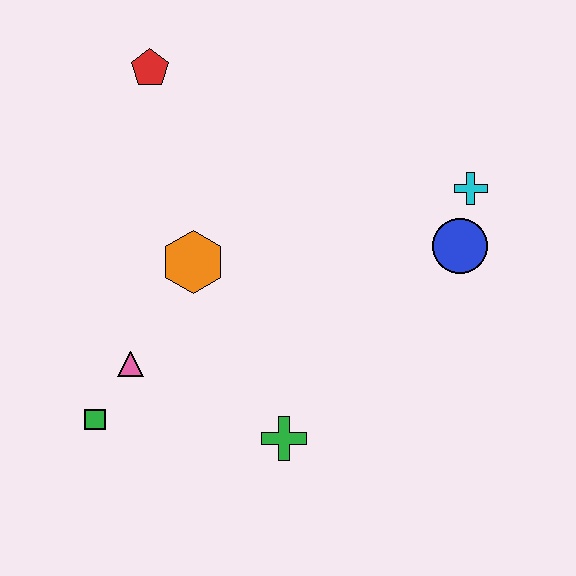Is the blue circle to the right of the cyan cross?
No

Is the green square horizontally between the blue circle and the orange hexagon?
No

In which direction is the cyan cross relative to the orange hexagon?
The cyan cross is to the right of the orange hexagon.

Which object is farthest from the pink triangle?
The cyan cross is farthest from the pink triangle.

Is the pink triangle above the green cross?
Yes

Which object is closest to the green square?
The pink triangle is closest to the green square.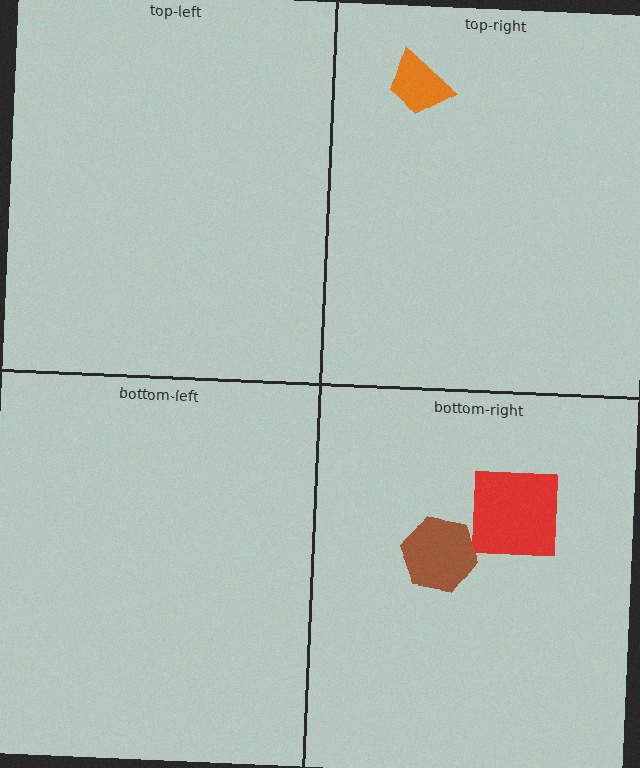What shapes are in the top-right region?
The orange trapezoid.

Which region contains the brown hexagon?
The bottom-right region.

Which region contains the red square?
The bottom-right region.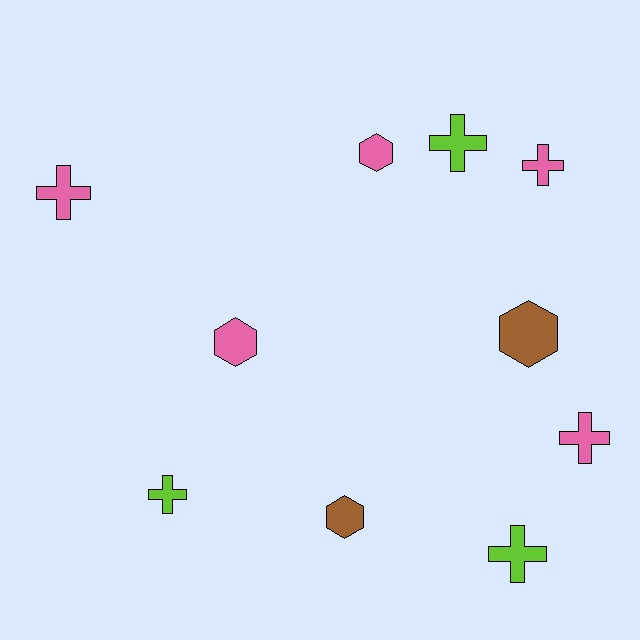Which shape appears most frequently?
Cross, with 6 objects.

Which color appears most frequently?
Pink, with 5 objects.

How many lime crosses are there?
There are 3 lime crosses.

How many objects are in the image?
There are 10 objects.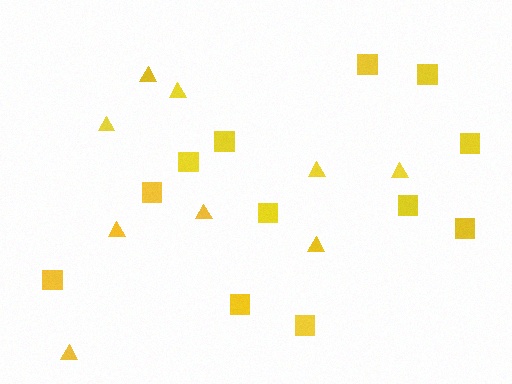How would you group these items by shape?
There are 2 groups: one group of triangles (9) and one group of squares (12).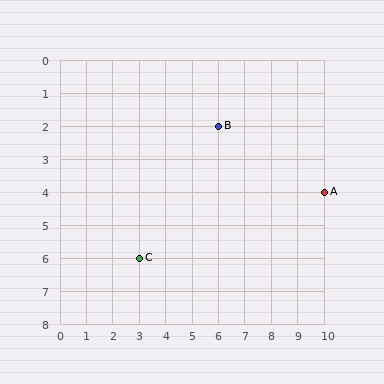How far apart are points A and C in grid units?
Points A and C are 7 columns and 2 rows apart (about 7.3 grid units diagonally).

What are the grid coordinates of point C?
Point C is at grid coordinates (3, 6).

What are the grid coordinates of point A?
Point A is at grid coordinates (10, 4).